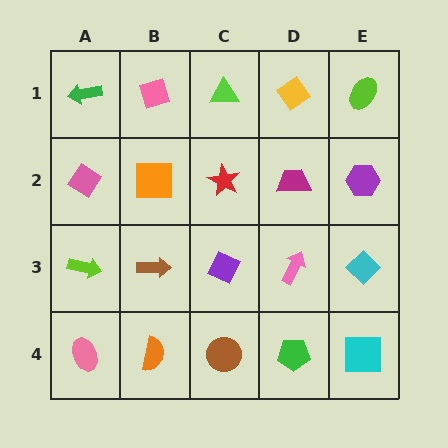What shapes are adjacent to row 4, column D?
A pink arrow (row 3, column D), a brown circle (row 4, column C), a cyan square (row 4, column E).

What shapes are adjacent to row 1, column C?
A red star (row 2, column C), a pink diamond (row 1, column B), a yellow diamond (row 1, column D).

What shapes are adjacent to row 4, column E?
A cyan diamond (row 3, column E), a green pentagon (row 4, column D).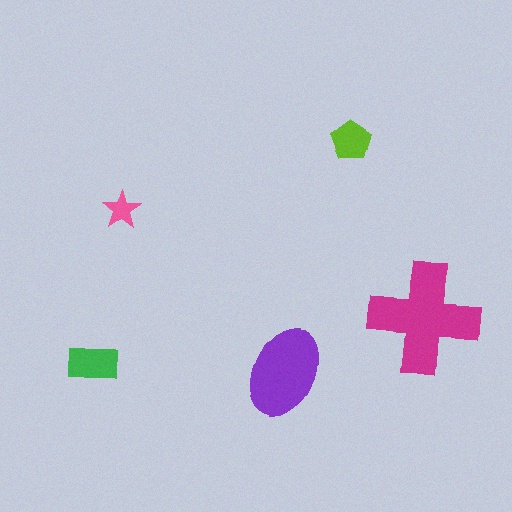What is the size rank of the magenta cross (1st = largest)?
1st.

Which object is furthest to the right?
The magenta cross is rightmost.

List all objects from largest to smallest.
The magenta cross, the purple ellipse, the green rectangle, the lime pentagon, the pink star.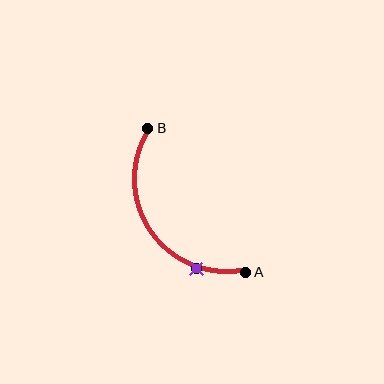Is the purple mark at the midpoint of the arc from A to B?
No. The purple mark lies on the arc but is closer to endpoint A. The arc midpoint would be at the point on the curve equidistant along the arc from both A and B.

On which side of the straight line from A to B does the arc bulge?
The arc bulges below and to the left of the straight line connecting A and B.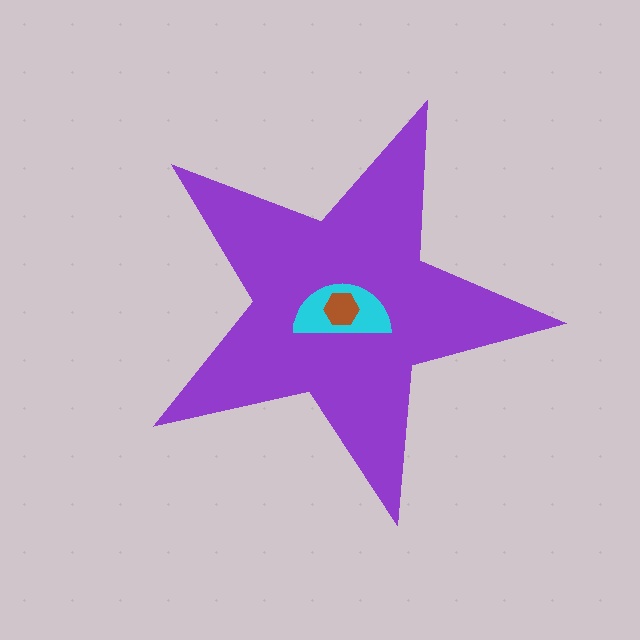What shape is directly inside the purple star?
The cyan semicircle.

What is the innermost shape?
The brown hexagon.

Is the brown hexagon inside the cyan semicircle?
Yes.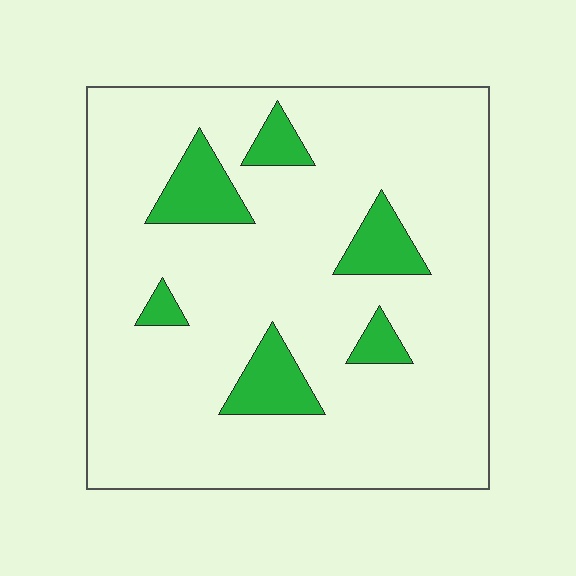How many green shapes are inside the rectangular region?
6.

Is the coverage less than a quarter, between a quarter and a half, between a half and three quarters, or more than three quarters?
Less than a quarter.